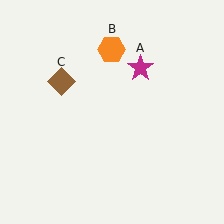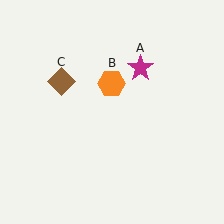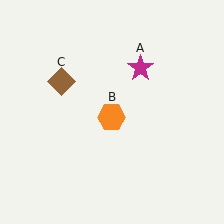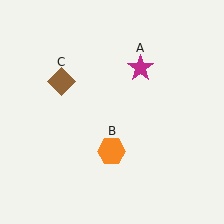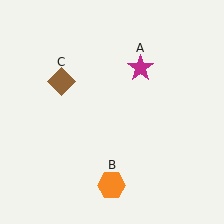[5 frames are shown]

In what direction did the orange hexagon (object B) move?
The orange hexagon (object B) moved down.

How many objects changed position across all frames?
1 object changed position: orange hexagon (object B).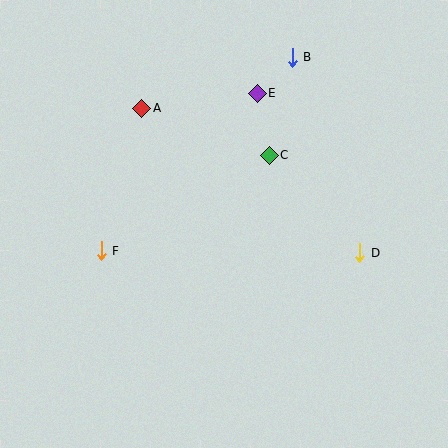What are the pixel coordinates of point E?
Point E is at (257, 93).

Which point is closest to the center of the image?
Point C at (269, 155) is closest to the center.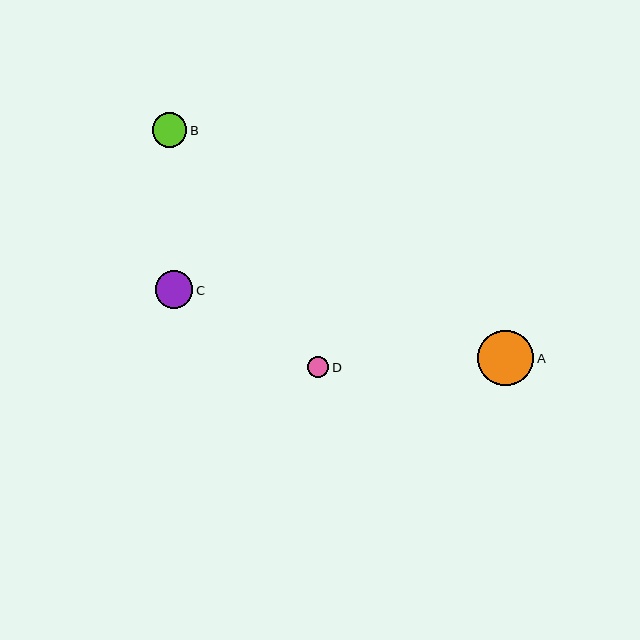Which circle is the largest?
Circle A is the largest with a size of approximately 56 pixels.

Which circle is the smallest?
Circle D is the smallest with a size of approximately 21 pixels.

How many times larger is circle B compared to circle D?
Circle B is approximately 1.6 times the size of circle D.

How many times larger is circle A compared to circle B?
Circle A is approximately 1.6 times the size of circle B.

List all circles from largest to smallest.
From largest to smallest: A, C, B, D.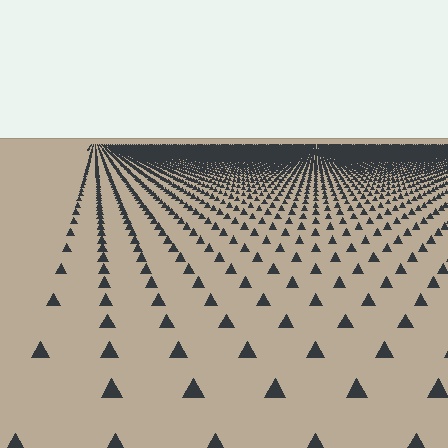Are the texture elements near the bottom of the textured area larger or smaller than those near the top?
Larger. Near the bottom, elements are closer to the viewer and appear at a bigger on-screen size.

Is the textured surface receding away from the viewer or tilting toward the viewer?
The surface is receding away from the viewer. Texture elements get smaller and denser toward the top.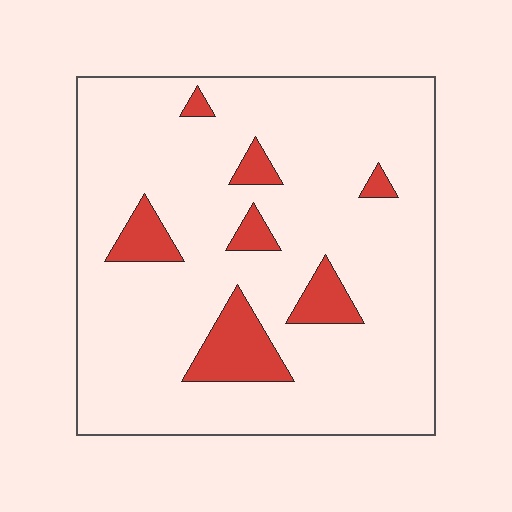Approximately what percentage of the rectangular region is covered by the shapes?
Approximately 10%.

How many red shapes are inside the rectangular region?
7.